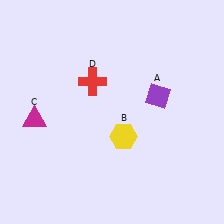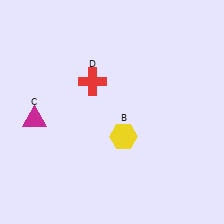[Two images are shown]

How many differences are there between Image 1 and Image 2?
There is 1 difference between the two images.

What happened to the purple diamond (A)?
The purple diamond (A) was removed in Image 2. It was in the top-right area of Image 1.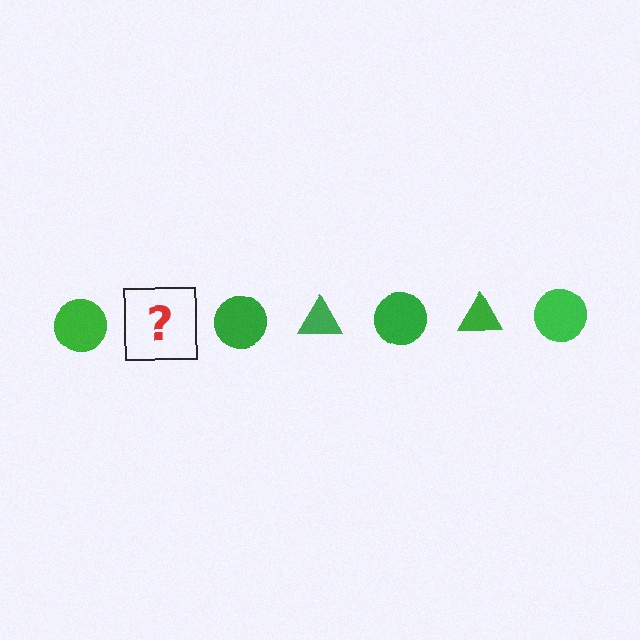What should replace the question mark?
The question mark should be replaced with a green triangle.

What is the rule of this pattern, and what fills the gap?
The rule is that the pattern cycles through circle, triangle shapes in green. The gap should be filled with a green triangle.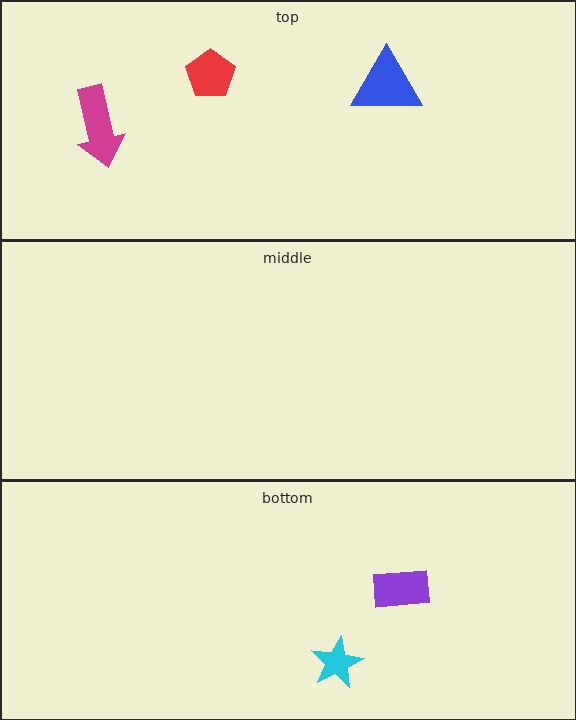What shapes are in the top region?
The red pentagon, the blue triangle, the magenta arrow.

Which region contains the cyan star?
The bottom region.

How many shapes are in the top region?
3.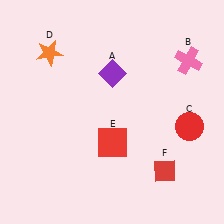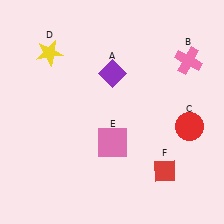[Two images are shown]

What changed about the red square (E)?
In Image 1, E is red. In Image 2, it changed to pink.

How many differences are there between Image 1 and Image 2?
There are 2 differences between the two images.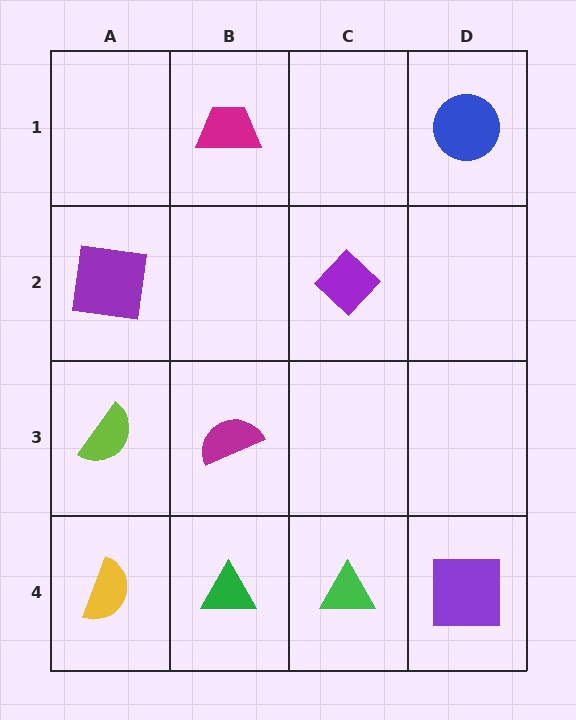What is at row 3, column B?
A magenta semicircle.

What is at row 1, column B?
A magenta trapezoid.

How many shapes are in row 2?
2 shapes.